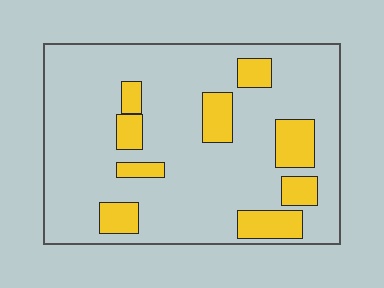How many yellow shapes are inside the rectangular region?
9.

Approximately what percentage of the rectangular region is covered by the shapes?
Approximately 20%.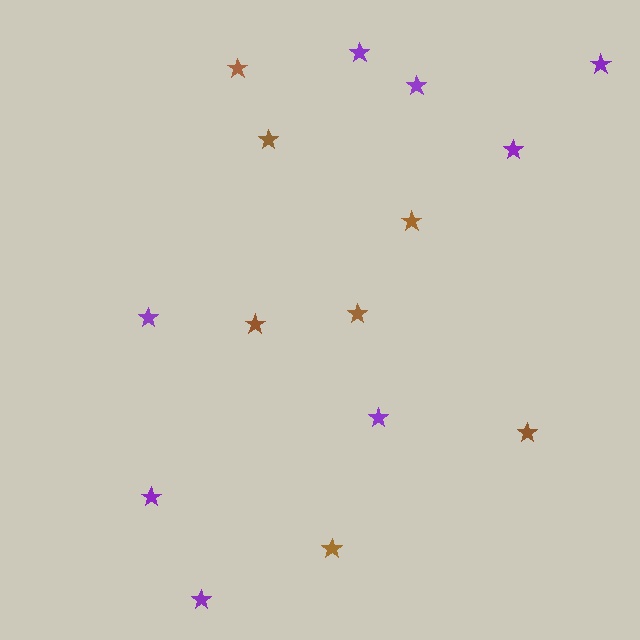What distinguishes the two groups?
There are 2 groups: one group of brown stars (7) and one group of purple stars (8).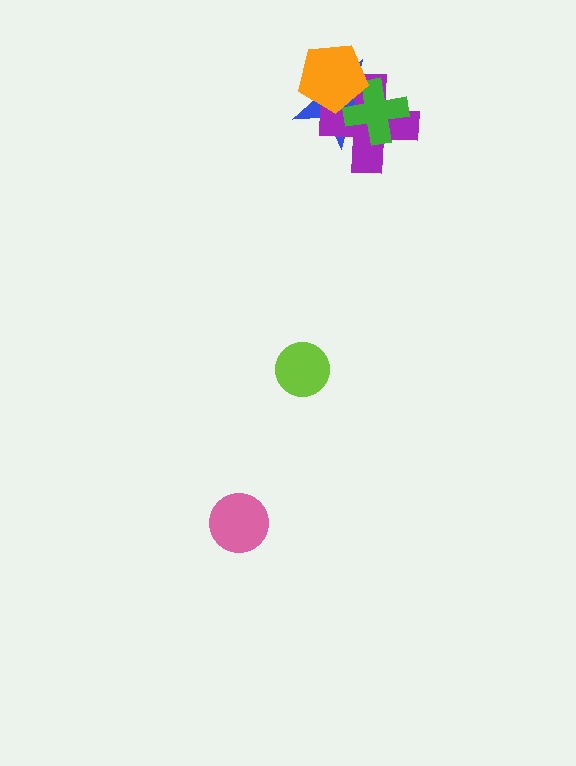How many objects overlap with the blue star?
3 objects overlap with the blue star.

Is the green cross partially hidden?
Yes, it is partially covered by another shape.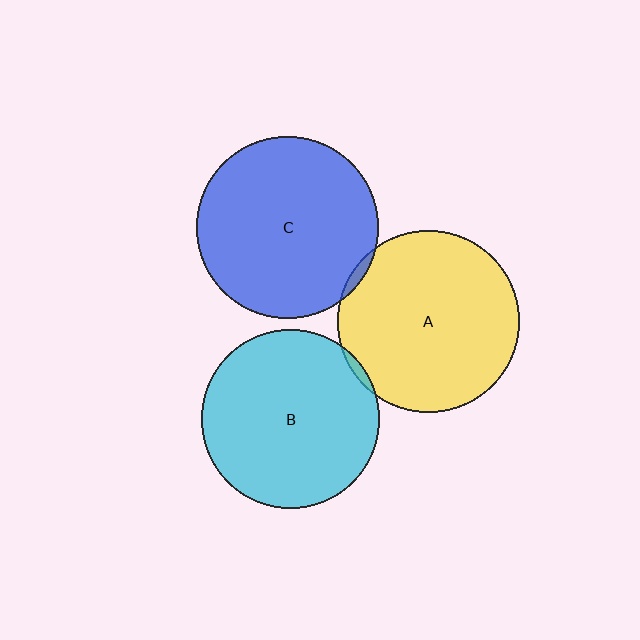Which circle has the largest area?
Circle A (yellow).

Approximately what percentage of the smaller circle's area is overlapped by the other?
Approximately 5%.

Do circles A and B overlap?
Yes.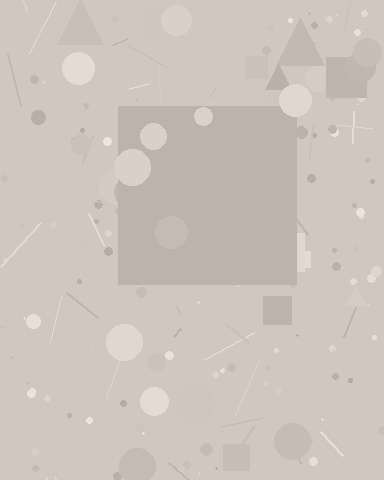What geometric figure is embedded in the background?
A square is embedded in the background.